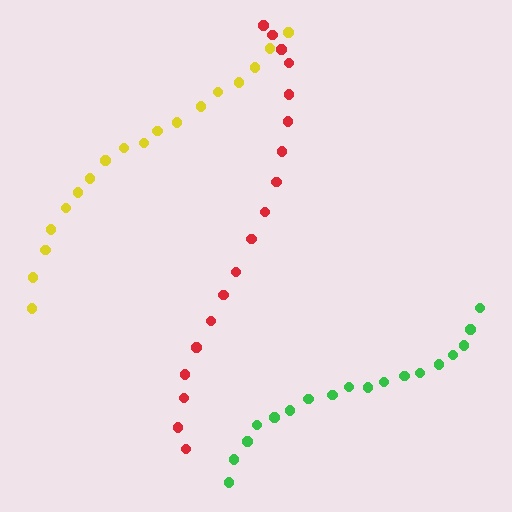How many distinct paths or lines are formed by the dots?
There are 3 distinct paths.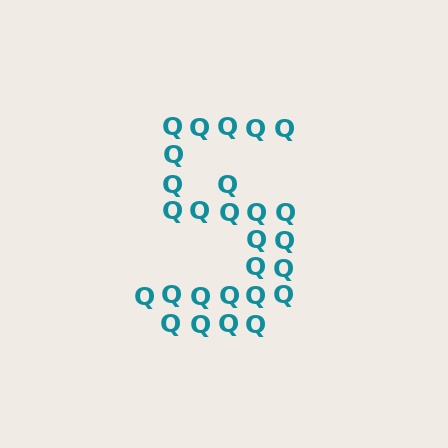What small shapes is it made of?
It is made of small letter Q's.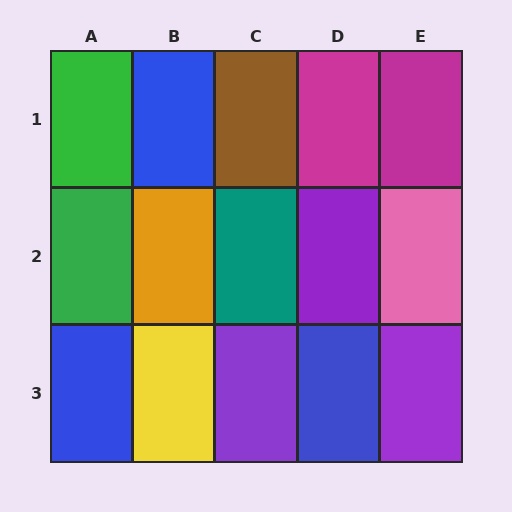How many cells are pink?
1 cell is pink.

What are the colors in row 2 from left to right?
Green, orange, teal, purple, pink.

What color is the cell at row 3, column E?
Purple.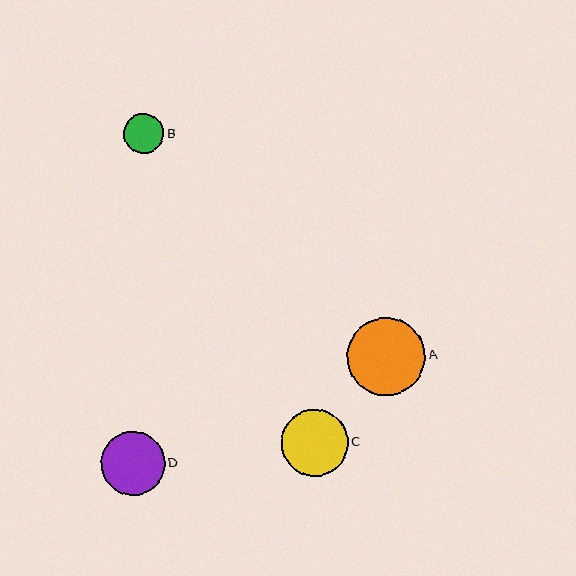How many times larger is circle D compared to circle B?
Circle D is approximately 1.6 times the size of circle B.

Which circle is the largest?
Circle A is the largest with a size of approximately 78 pixels.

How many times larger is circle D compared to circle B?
Circle D is approximately 1.6 times the size of circle B.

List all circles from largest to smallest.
From largest to smallest: A, C, D, B.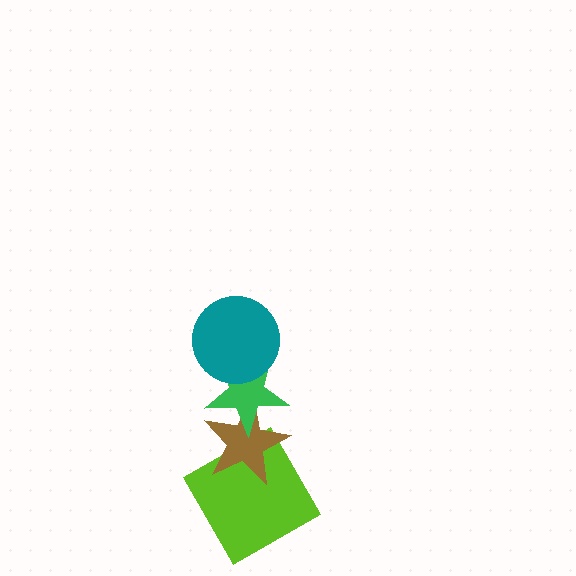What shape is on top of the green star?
The teal circle is on top of the green star.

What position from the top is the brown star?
The brown star is 3rd from the top.